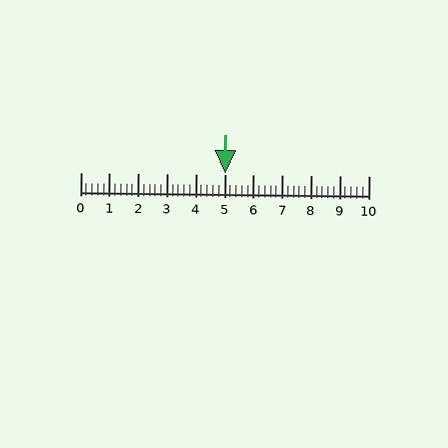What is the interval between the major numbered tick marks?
The major tick marks are spaced 1 units apart.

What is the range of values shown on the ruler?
The ruler shows values from 0 to 10.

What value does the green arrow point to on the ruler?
The green arrow points to approximately 5.0.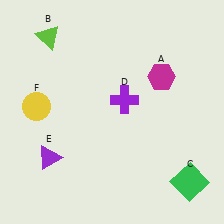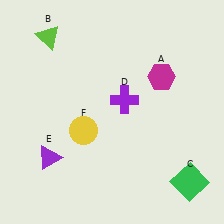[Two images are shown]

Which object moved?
The yellow circle (F) moved right.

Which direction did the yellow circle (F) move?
The yellow circle (F) moved right.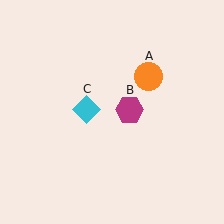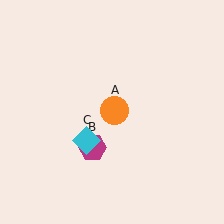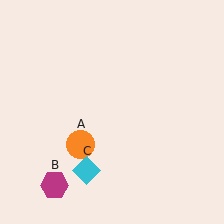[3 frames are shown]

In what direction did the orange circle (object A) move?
The orange circle (object A) moved down and to the left.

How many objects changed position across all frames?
3 objects changed position: orange circle (object A), magenta hexagon (object B), cyan diamond (object C).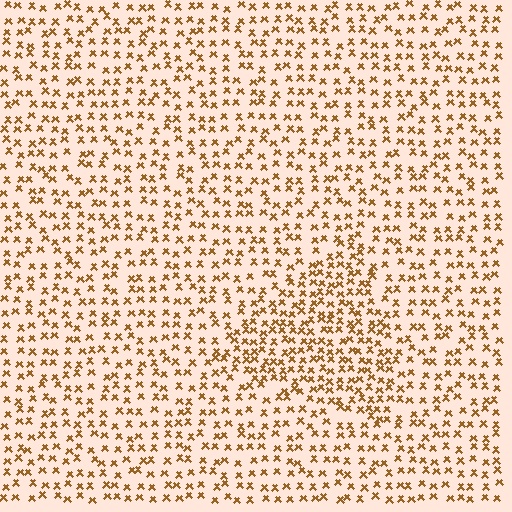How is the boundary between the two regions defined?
The boundary is defined by a change in element density (approximately 1.6x ratio). All elements are the same color, size, and shape.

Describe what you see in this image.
The image contains small brown elements arranged at two different densities. A triangle-shaped region is visible where the elements are more densely packed than the surrounding area.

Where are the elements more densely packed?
The elements are more densely packed inside the triangle boundary.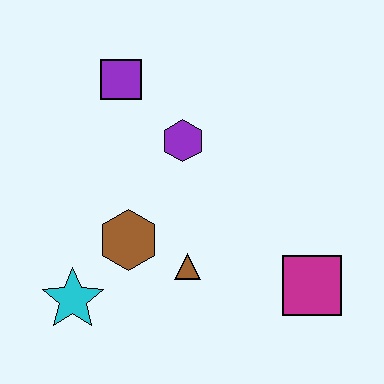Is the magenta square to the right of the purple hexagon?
Yes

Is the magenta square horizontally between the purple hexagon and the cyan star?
No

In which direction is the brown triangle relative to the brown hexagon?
The brown triangle is to the right of the brown hexagon.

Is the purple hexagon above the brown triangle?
Yes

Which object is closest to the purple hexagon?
The purple square is closest to the purple hexagon.